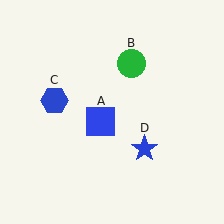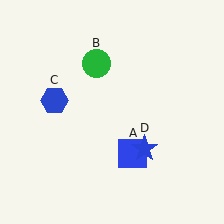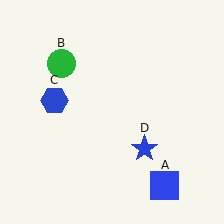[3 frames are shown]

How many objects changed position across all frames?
2 objects changed position: blue square (object A), green circle (object B).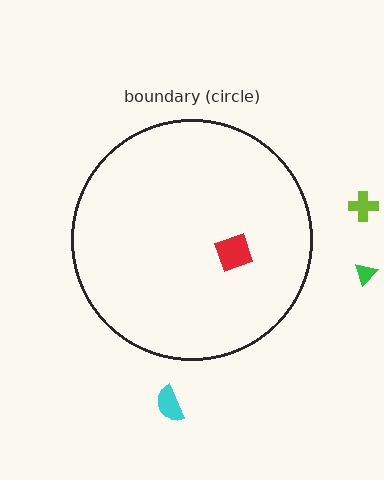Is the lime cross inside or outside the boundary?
Outside.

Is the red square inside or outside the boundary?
Inside.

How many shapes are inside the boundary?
1 inside, 3 outside.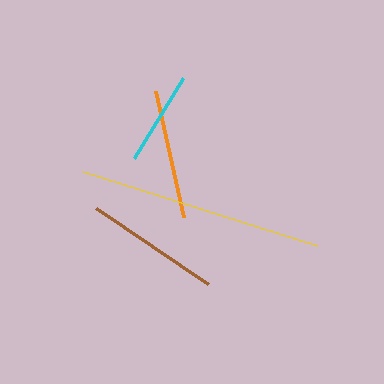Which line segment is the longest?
The yellow line is the longest at approximately 245 pixels.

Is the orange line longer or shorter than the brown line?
The brown line is longer than the orange line.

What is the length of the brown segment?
The brown segment is approximately 136 pixels long.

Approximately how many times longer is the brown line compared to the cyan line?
The brown line is approximately 1.4 times the length of the cyan line.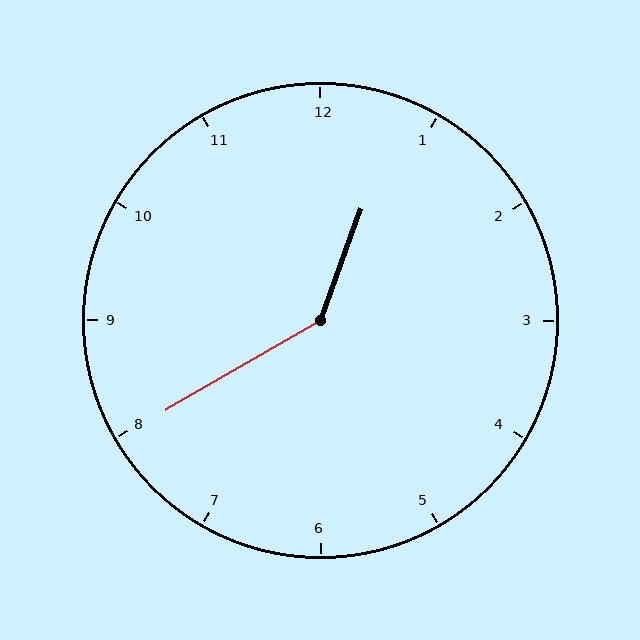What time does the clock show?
12:40.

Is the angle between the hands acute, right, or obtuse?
It is obtuse.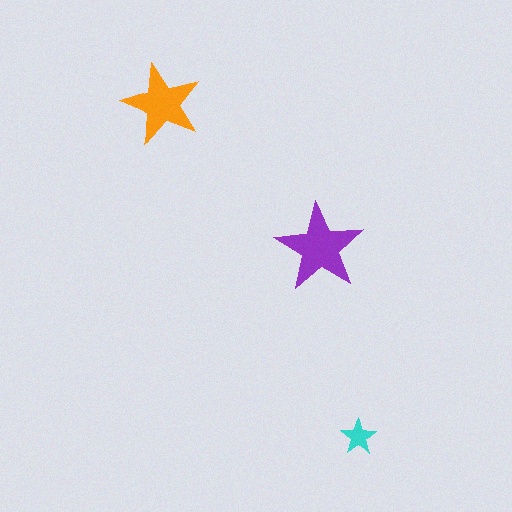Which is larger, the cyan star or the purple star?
The purple one.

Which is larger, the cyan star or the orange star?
The orange one.